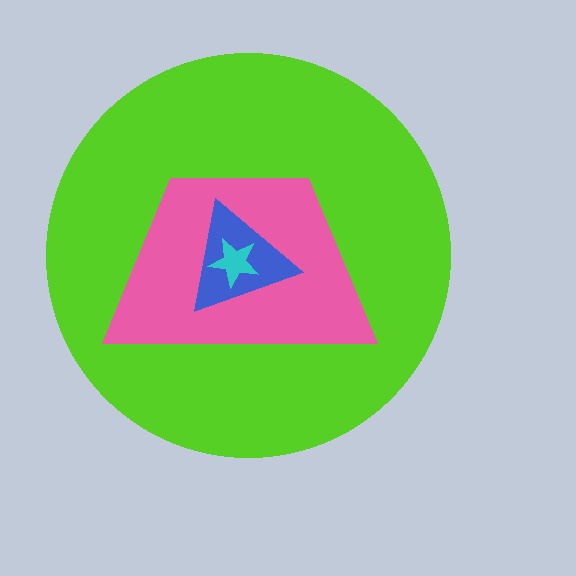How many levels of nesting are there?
4.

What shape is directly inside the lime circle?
The pink trapezoid.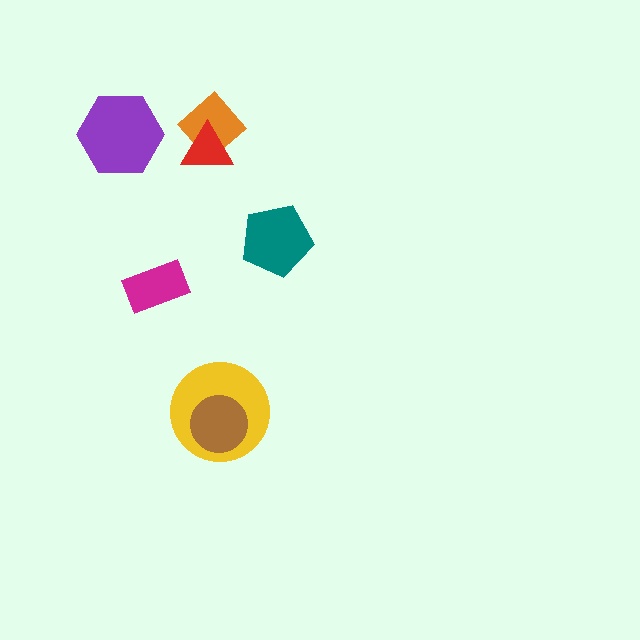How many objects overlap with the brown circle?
1 object overlaps with the brown circle.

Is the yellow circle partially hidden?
Yes, it is partially covered by another shape.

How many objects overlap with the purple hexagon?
0 objects overlap with the purple hexagon.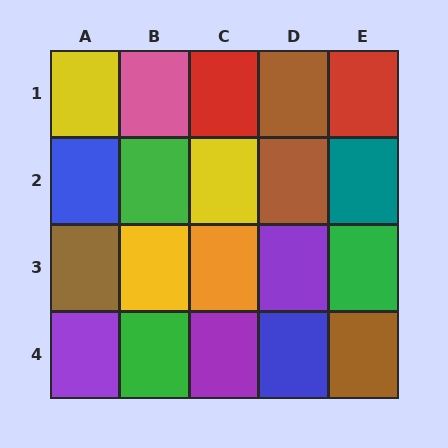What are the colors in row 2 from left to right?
Blue, green, yellow, brown, teal.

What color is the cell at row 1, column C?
Red.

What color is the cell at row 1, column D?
Brown.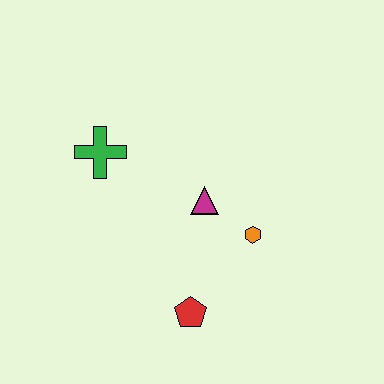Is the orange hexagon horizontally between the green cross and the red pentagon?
No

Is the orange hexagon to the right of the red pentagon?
Yes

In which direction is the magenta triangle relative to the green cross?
The magenta triangle is to the right of the green cross.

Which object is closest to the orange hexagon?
The magenta triangle is closest to the orange hexagon.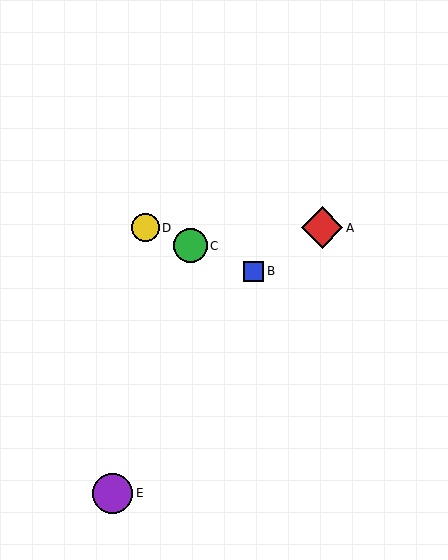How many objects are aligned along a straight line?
3 objects (B, C, D) are aligned along a straight line.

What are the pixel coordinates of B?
Object B is at (254, 271).